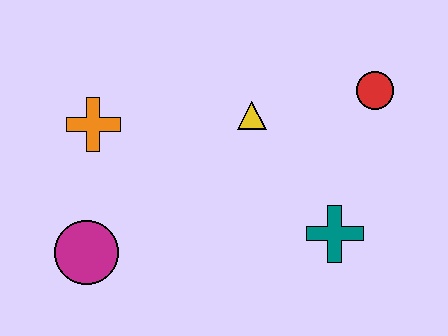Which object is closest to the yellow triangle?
The red circle is closest to the yellow triangle.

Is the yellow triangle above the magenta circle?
Yes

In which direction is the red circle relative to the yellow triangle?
The red circle is to the right of the yellow triangle.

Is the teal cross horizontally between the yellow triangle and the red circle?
Yes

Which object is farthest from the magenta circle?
The red circle is farthest from the magenta circle.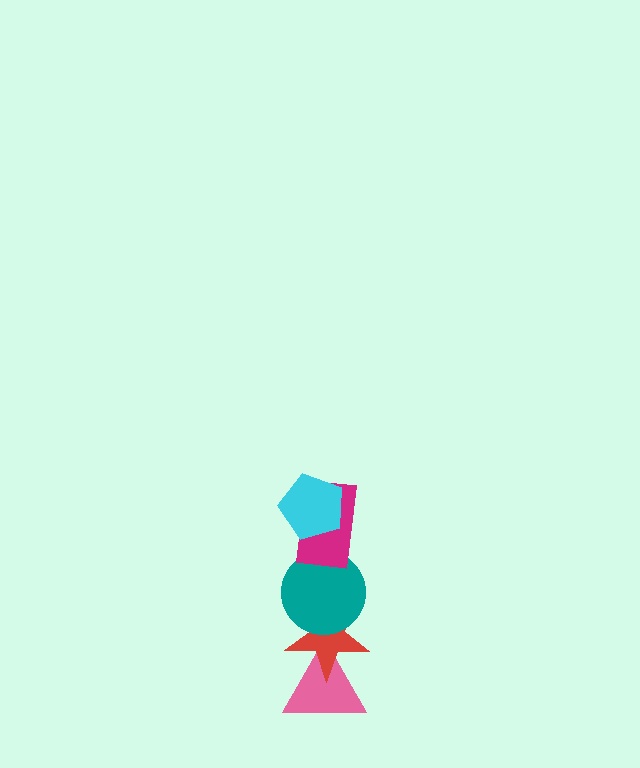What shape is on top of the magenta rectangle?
The cyan pentagon is on top of the magenta rectangle.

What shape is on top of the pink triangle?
The red star is on top of the pink triangle.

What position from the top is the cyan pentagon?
The cyan pentagon is 1st from the top.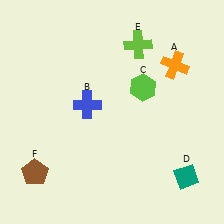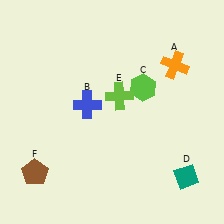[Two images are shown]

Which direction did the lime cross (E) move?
The lime cross (E) moved down.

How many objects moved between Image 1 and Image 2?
1 object moved between the two images.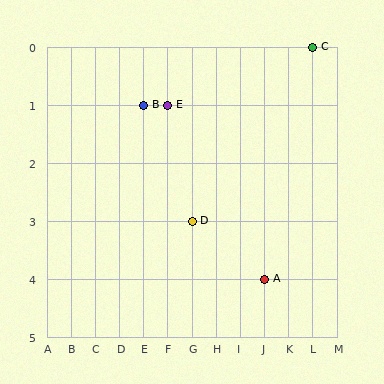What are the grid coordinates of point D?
Point D is at grid coordinates (G, 3).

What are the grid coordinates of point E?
Point E is at grid coordinates (F, 1).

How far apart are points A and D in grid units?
Points A and D are 3 columns and 1 row apart (about 3.2 grid units diagonally).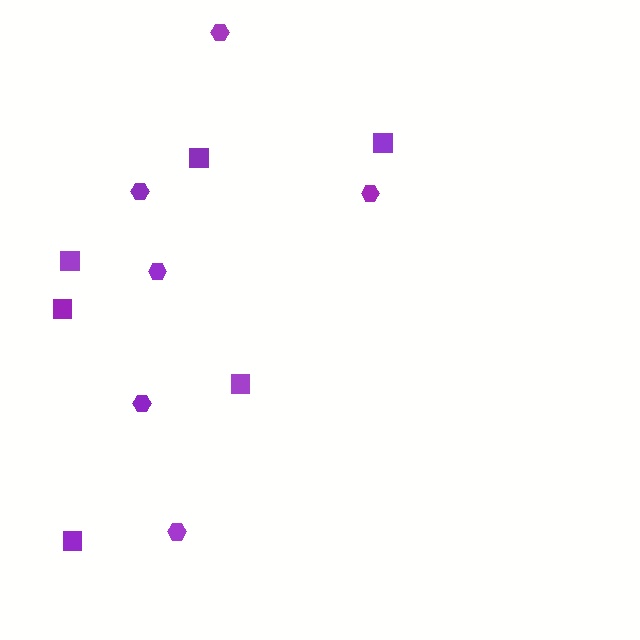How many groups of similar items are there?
There are 2 groups: one group of hexagons (6) and one group of squares (6).